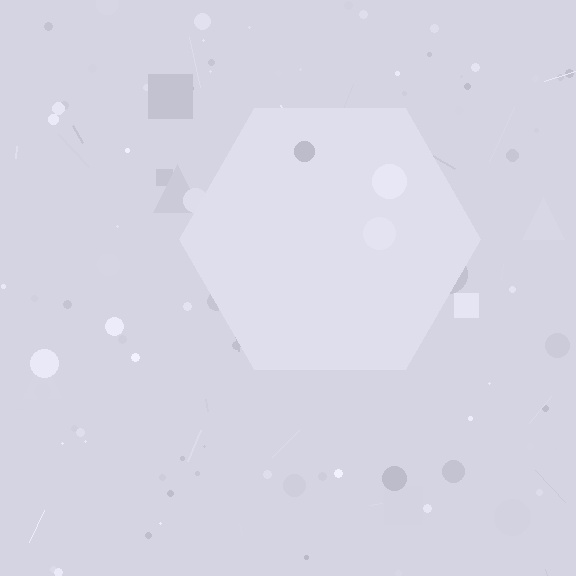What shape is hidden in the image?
A hexagon is hidden in the image.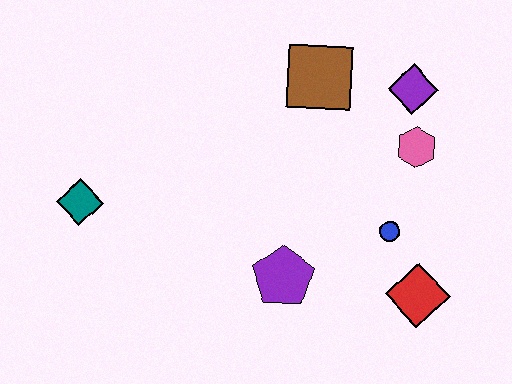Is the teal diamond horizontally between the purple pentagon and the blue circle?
No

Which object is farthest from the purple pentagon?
The purple diamond is farthest from the purple pentagon.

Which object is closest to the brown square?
The purple diamond is closest to the brown square.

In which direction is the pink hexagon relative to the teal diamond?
The pink hexagon is to the right of the teal diamond.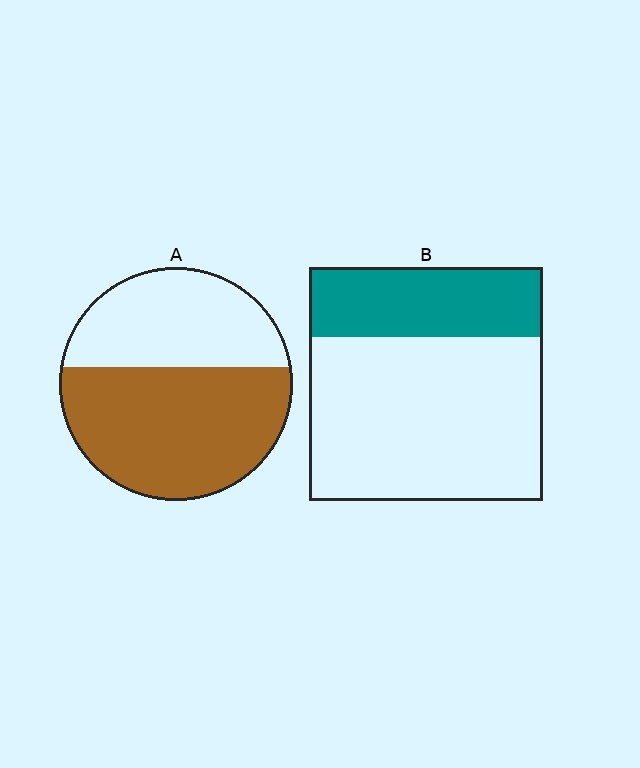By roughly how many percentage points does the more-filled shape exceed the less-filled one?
By roughly 30 percentage points (A over B).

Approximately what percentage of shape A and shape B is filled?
A is approximately 60% and B is approximately 30%.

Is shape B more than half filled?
No.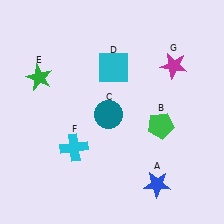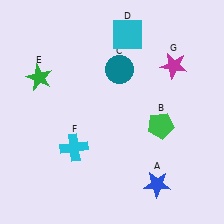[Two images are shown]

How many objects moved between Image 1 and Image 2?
2 objects moved between the two images.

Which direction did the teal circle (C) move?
The teal circle (C) moved up.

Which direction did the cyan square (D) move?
The cyan square (D) moved up.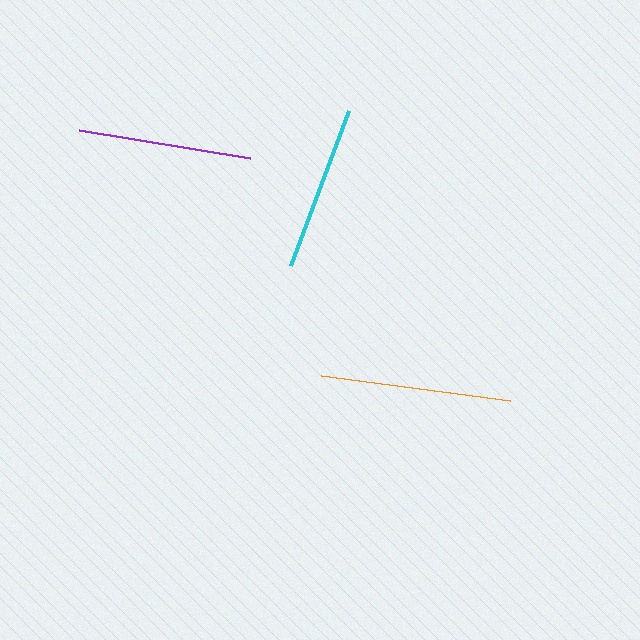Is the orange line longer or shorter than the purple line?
The orange line is longer than the purple line.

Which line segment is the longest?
The orange line is the longest at approximately 191 pixels.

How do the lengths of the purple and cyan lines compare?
The purple and cyan lines are approximately the same length.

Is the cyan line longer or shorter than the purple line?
The purple line is longer than the cyan line.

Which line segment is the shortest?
The cyan line is the shortest at approximately 166 pixels.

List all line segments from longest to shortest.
From longest to shortest: orange, purple, cyan.